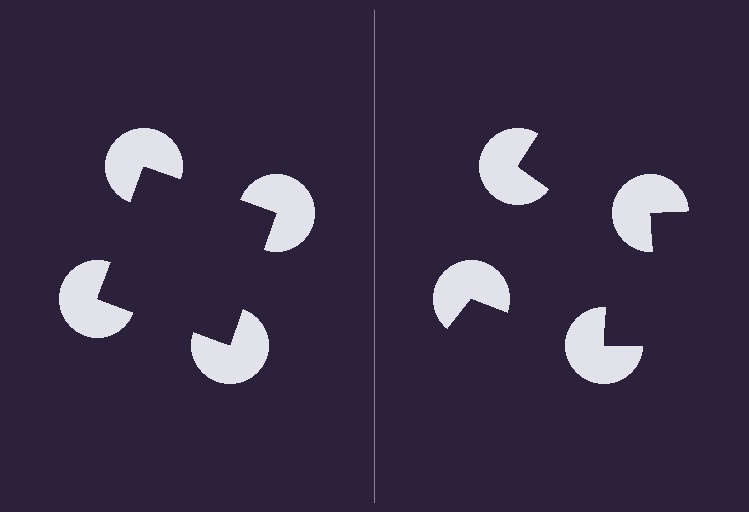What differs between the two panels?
The pac-man discs are positioned identically on both sides; only the wedge orientations differ. On the left they align to a square; on the right they are misaligned.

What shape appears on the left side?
An illusory square.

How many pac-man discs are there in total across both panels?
8 — 4 on each side.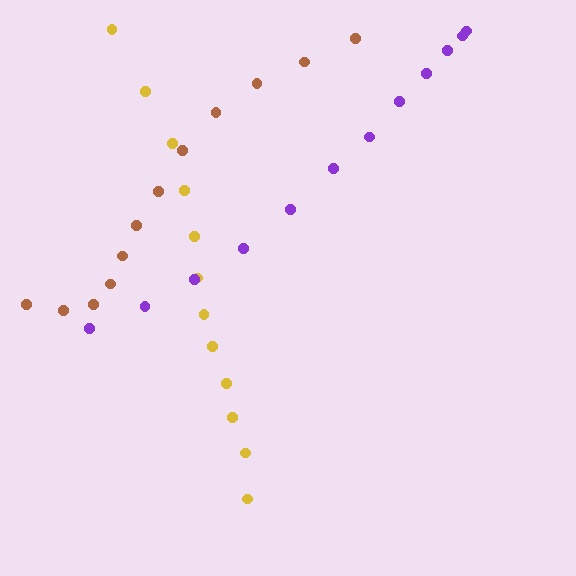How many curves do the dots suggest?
There are 3 distinct paths.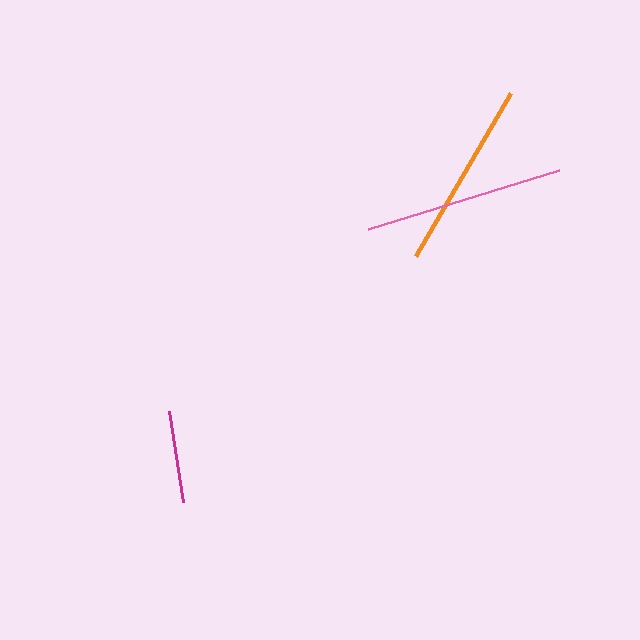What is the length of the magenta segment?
The magenta segment is approximately 93 pixels long.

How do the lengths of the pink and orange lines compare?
The pink and orange lines are approximately the same length.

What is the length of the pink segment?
The pink segment is approximately 199 pixels long.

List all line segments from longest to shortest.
From longest to shortest: pink, orange, magenta.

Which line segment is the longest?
The pink line is the longest at approximately 199 pixels.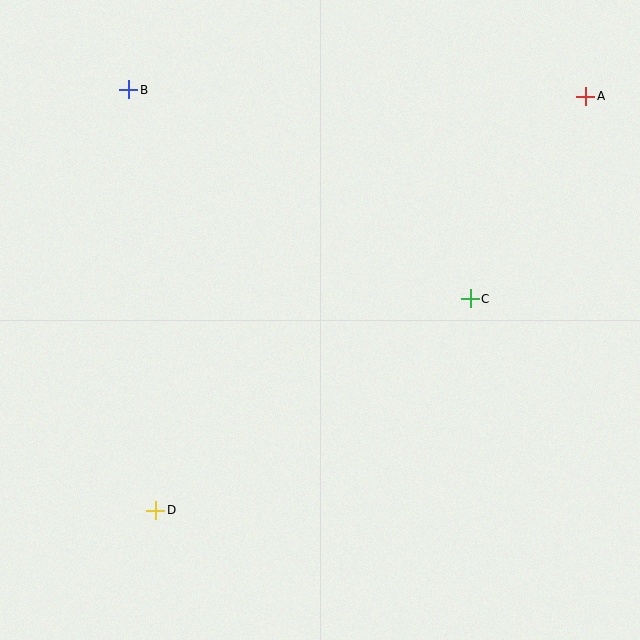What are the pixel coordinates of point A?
Point A is at (586, 96).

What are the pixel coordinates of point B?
Point B is at (129, 90).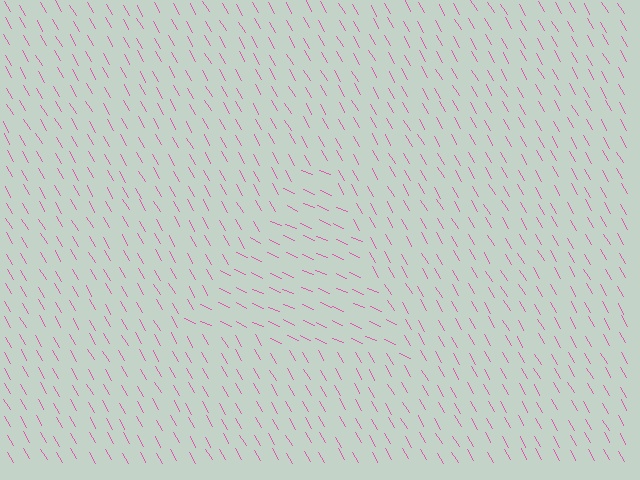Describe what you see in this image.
The image is filled with small pink line segments. A triangle region in the image has lines oriented differently from the surrounding lines, creating a visible texture boundary.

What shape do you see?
I see a triangle.